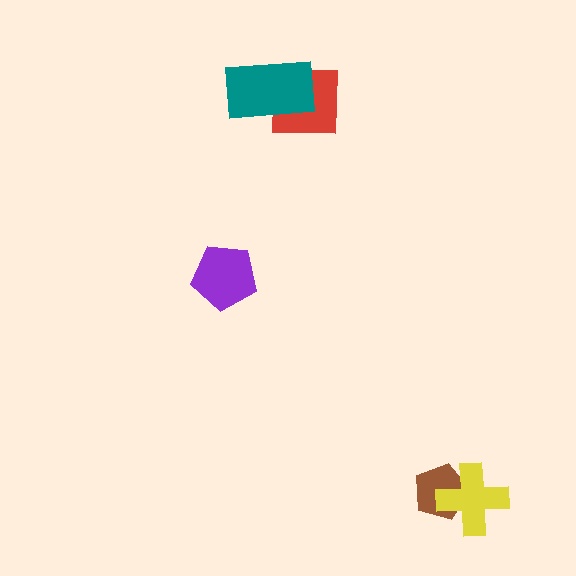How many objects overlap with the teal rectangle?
1 object overlaps with the teal rectangle.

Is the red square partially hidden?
Yes, it is partially covered by another shape.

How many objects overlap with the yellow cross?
1 object overlaps with the yellow cross.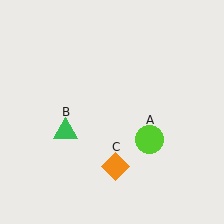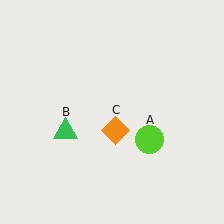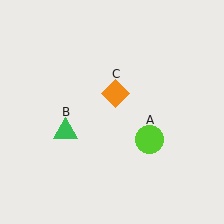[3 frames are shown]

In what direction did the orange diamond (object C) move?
The orange diamond (object C) moved up.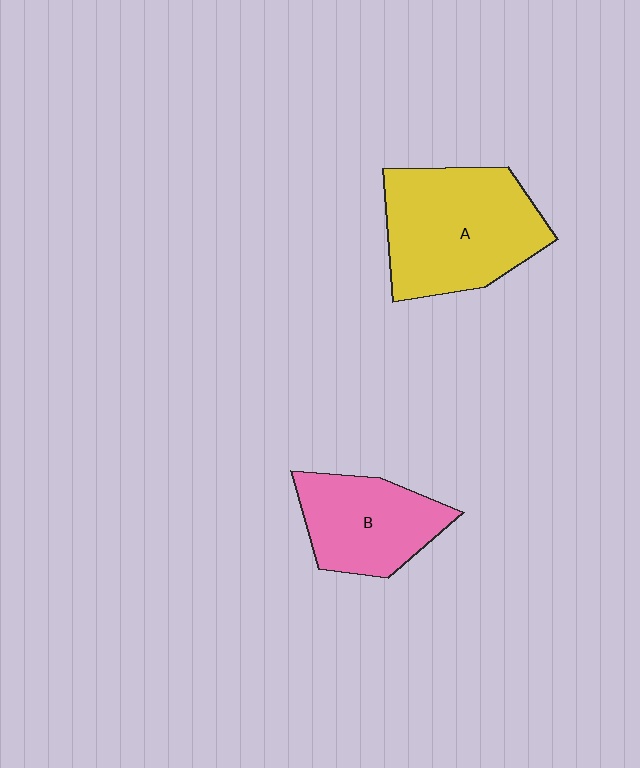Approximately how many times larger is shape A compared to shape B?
Approximately 1.5 times.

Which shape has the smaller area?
Shape B (pink).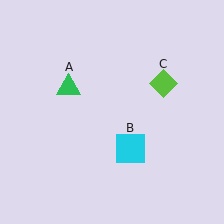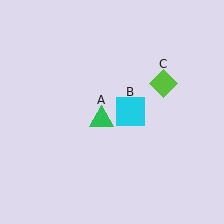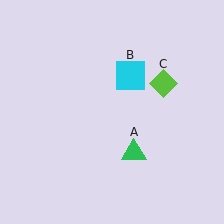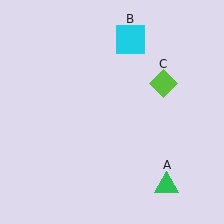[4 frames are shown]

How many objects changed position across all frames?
2 objects changed position: green triangle (object A), cyan square (object B).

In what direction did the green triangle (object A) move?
The green triangle (object A) moved down and to the right.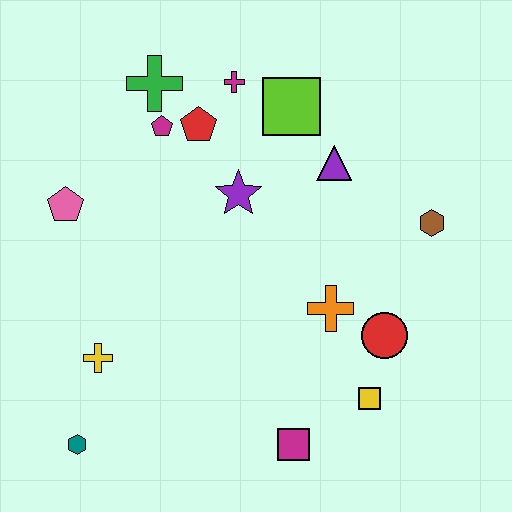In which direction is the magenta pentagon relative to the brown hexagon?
The magenta pentagon is to the left of the brown hexagon.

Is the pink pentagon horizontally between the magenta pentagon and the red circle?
No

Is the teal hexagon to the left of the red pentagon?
Yes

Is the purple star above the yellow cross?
Yes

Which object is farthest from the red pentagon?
The teal hexagon is farthest from the red pentagon.